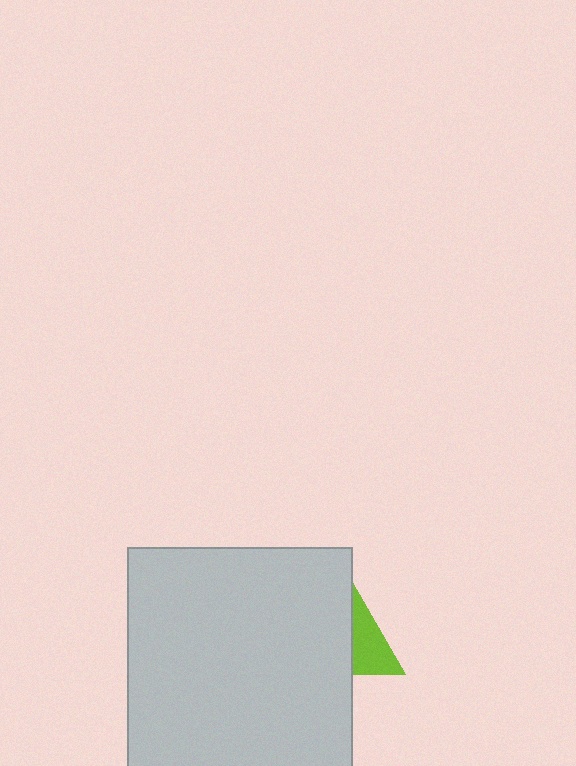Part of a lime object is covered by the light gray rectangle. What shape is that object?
It is a triangle.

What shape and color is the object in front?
The object in front is a light gray rectangle.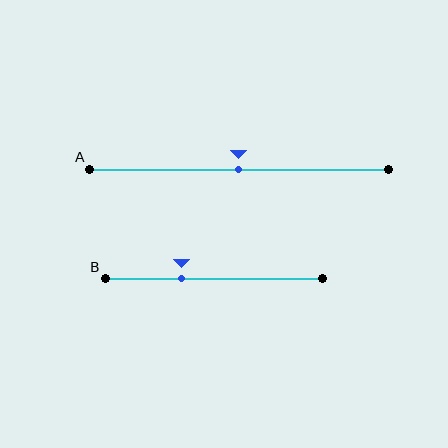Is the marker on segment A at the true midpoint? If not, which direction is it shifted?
Yes, the marker on segment A is at the true midpoint.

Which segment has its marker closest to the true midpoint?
Segment A has its marker closest to the true midpoint.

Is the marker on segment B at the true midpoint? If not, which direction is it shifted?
No, the marker on segment B is shifted to the left by about 15% of the segment length.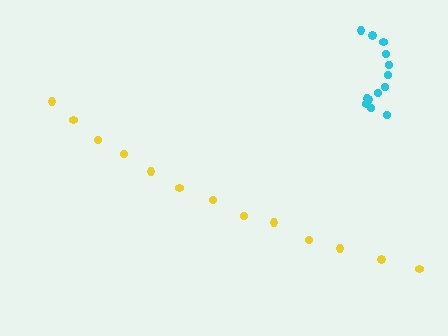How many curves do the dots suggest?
There are 2 distinct paths.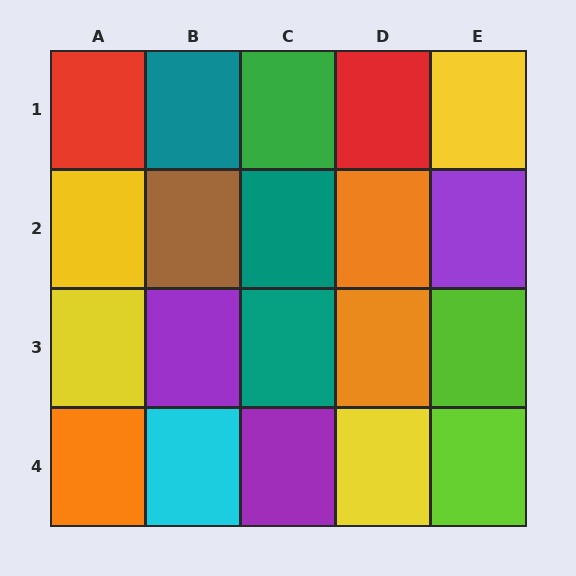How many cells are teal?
3 cells are teal.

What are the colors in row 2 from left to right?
Yellow, brown, teal, orange, purple.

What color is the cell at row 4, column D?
Yellow.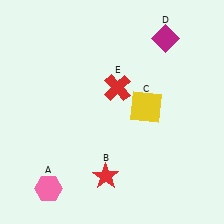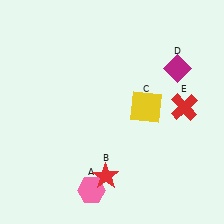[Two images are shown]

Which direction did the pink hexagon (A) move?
The pink hexagon (A) moved right.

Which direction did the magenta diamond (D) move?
The magenta diamond (D) moved down.